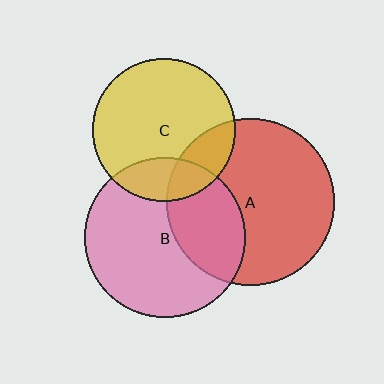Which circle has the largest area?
Circle A (red).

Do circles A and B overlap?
Yes.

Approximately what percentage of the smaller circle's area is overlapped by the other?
Approximately 35%.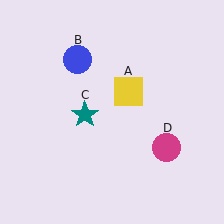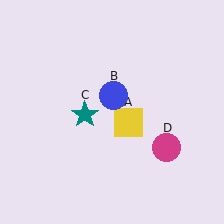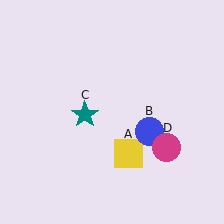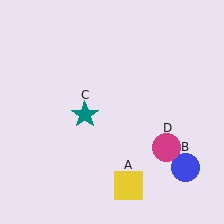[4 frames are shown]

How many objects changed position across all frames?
2 objects changed position: yellow square (object A), blue circle (object B).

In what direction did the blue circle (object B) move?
The blue circle (object B) moved down and to the right.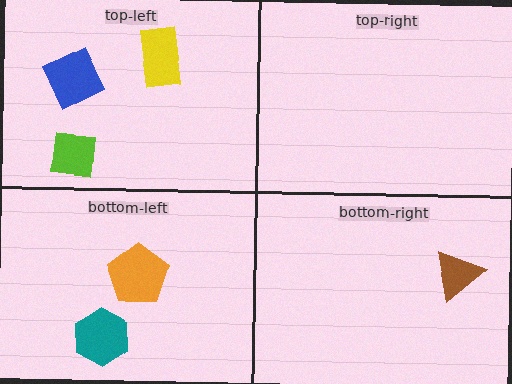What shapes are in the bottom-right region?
The brown triangle.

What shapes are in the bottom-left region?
The teal hexagon, the orange pentagon.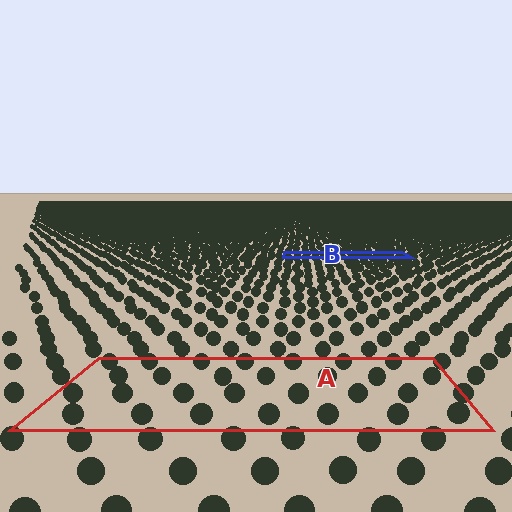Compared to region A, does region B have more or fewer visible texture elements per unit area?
Region B has more texture elements per unit area — they are packed more densely because it is farther away.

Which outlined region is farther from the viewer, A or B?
Region B is farther from the viewer — the texture elements inside it appear smaller and more densely packed.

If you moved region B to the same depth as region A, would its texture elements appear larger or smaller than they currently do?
They would appear larger. At a closer depth, the same texture elements are projected at a bigger on-screen size.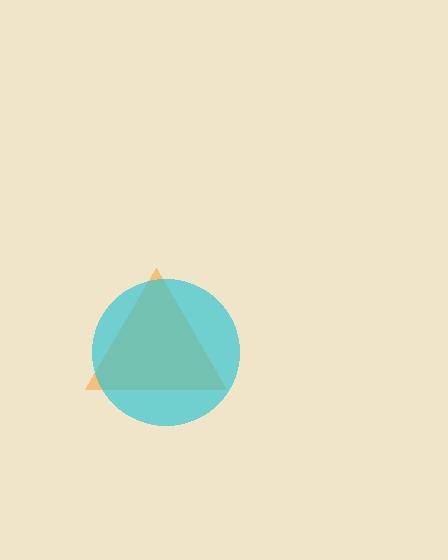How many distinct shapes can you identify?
There are 2 distinct shapes: an orange triangle, a cyan circle.